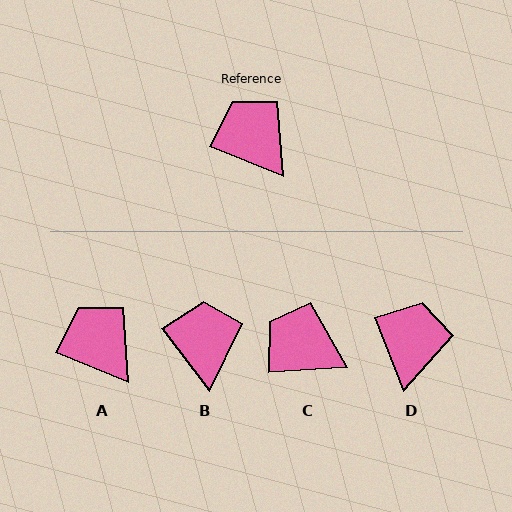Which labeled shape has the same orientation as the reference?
A.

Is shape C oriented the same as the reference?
No, it is off by about 26 degrees.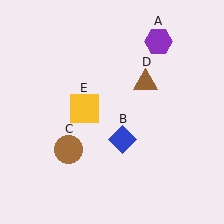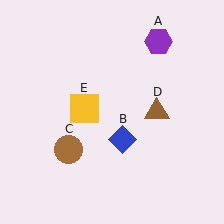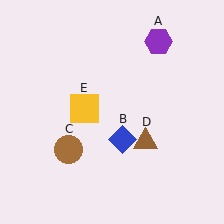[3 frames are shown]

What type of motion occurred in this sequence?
The brown triangle (object D) rotated clockwise around the center of the scene.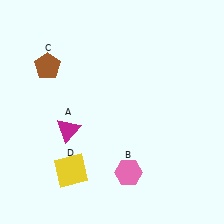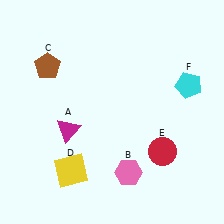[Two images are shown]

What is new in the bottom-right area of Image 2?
A red circle (E) was added in the bottom-right area of Image 2.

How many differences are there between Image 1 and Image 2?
There are 2 differences between the two images.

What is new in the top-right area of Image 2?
A cyan pentagon (F) was added in the top-right area of Image 2.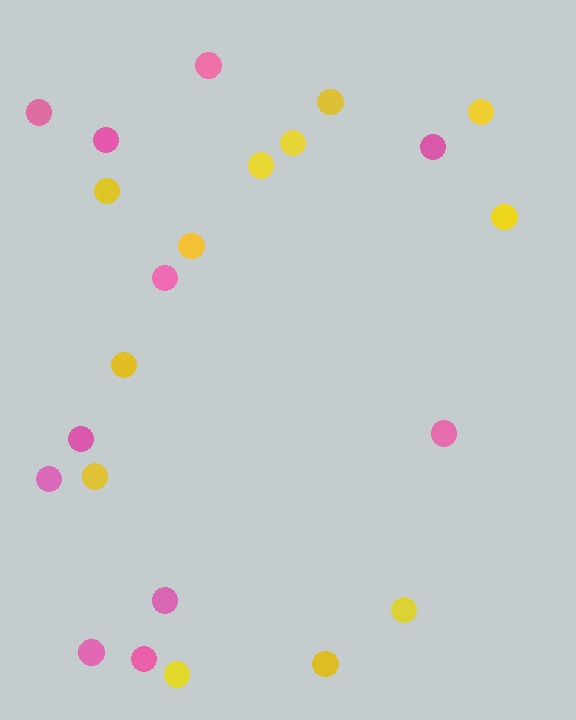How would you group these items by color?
There are 2 groups: one group of pink circles (11) and one group of yellow circles (12).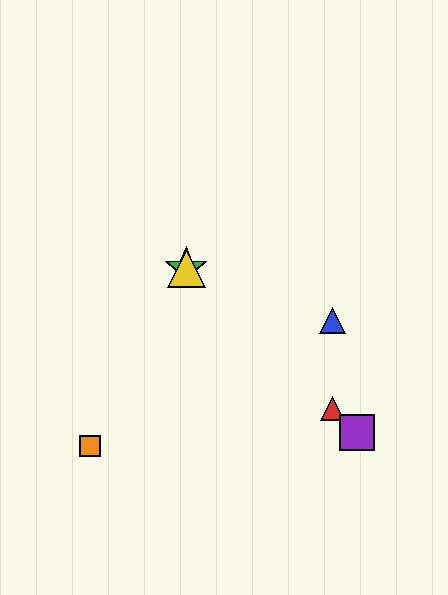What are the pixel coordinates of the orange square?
The orange square is at (90, 446).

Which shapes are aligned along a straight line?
The red triangle, the green star, the yellow triangle, the purple square are aligned along a straight line.